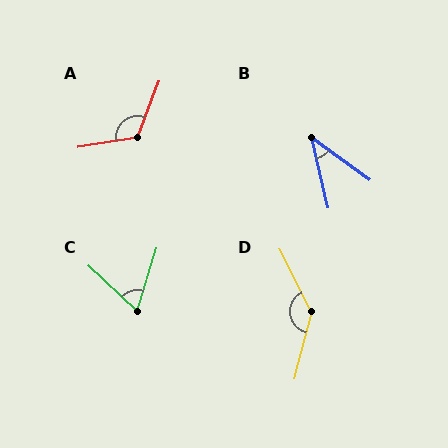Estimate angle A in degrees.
Approximately 119 degrees.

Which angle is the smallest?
B, at approximately 40 degrees.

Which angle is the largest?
D, at approximately 139 degrees.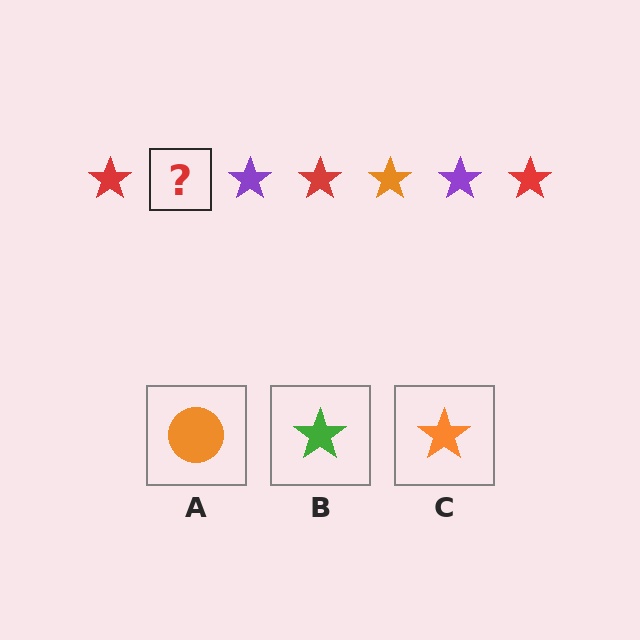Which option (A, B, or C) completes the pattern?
C.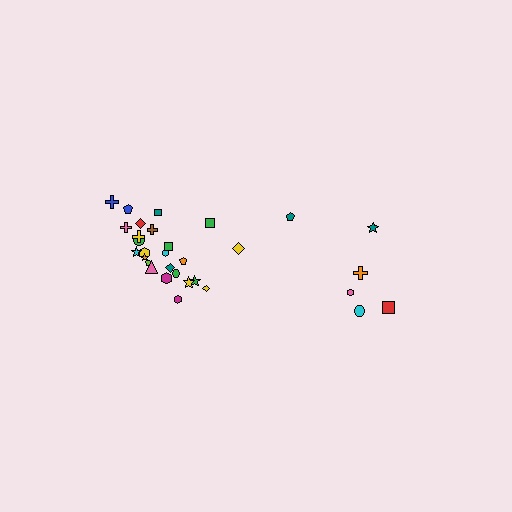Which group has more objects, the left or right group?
The left group.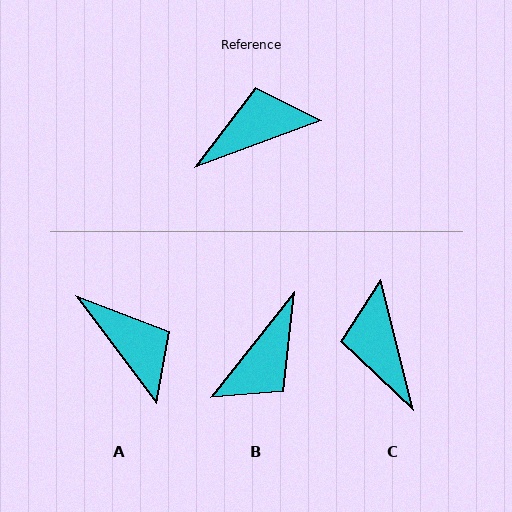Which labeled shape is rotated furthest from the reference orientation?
B, about 149 degrees away.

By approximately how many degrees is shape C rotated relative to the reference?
Approximately 84 degrees counter-clockwise.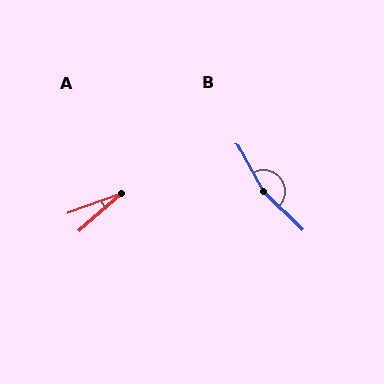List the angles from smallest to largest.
A (21°), B (163°).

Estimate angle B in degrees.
Approximately 163 degrees.